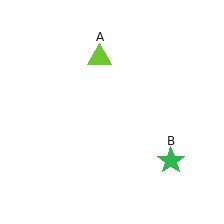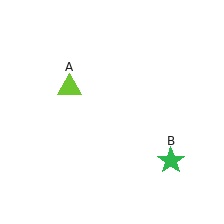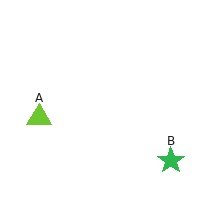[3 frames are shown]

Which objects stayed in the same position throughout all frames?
Green star (object B) remained stationary.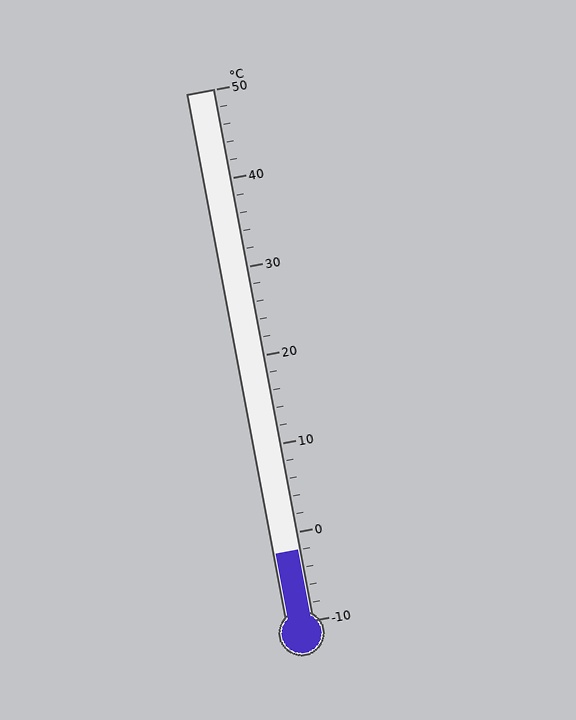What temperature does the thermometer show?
The thermometer shows approximately -2°C.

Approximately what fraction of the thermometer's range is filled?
The thermometer is filled to approximately 15% of its range.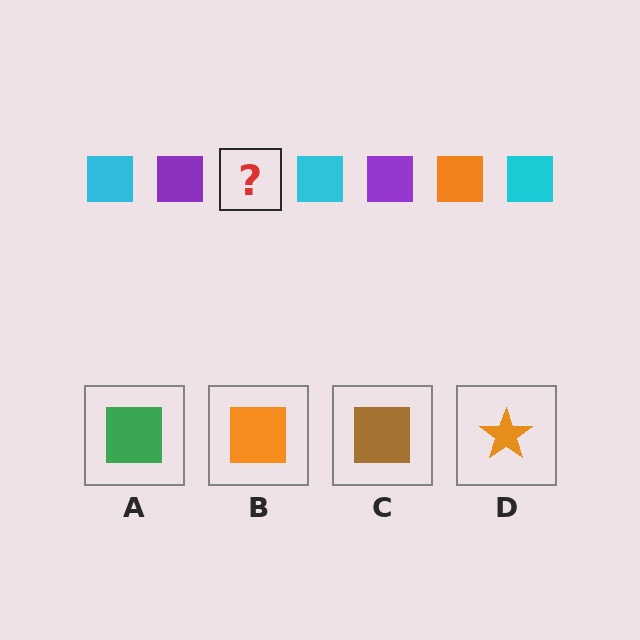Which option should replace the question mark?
Option B.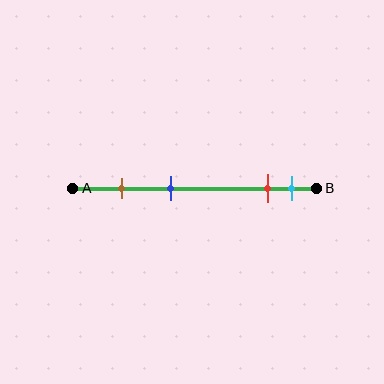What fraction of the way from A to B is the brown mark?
The brown mark is approximately 20% (0.2) of the way from A to B.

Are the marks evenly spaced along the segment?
No, the marks are not evenly spaced.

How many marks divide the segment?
There are 4 marks dividing the segment.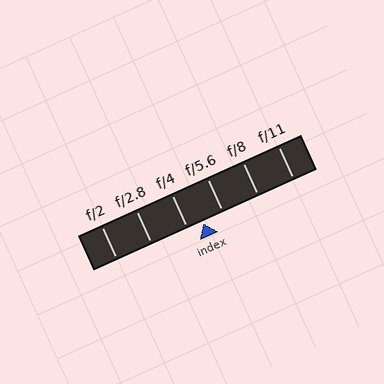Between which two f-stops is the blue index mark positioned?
The index mark is between f/4 and f/5.6.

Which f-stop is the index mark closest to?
The index mark is closest to f/4.